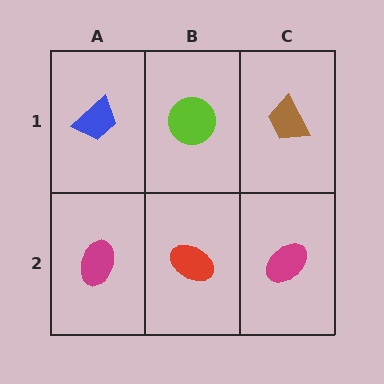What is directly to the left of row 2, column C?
A red ellipse.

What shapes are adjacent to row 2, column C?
A brown trapezoid (row 1, column C), a red ellipse (row 2, column B).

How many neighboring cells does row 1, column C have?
2.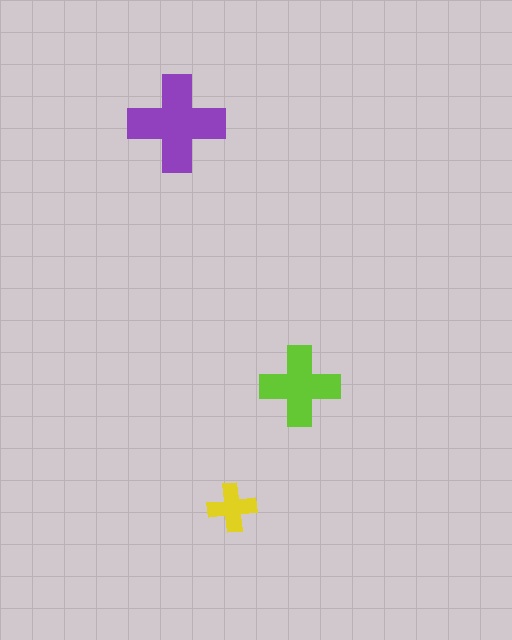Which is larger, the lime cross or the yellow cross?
The lime one.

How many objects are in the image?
There are 3 objects in the image.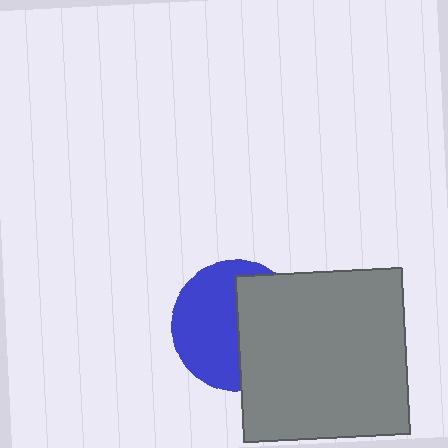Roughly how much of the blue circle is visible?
About half of it is visible (roughly 53%).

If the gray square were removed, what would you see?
You would see the complete blue circle.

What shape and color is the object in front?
The object in front is a gray square.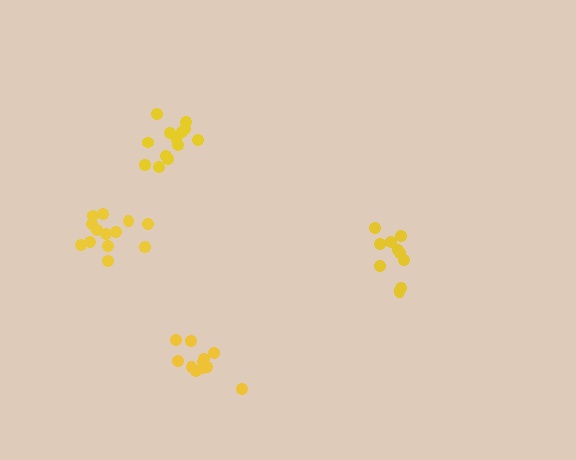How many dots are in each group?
Group 1: 12 dots, Group 2: 13 dots, Group 3: 13 dots, Group 4: 11 dots (49 total).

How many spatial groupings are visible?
There are 4 spatial groupings.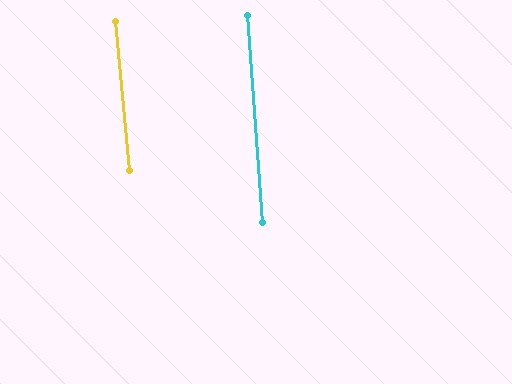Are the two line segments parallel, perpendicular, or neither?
Parallel — their directions differ by only 1.1°.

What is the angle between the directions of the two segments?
Approximately 1 degree.